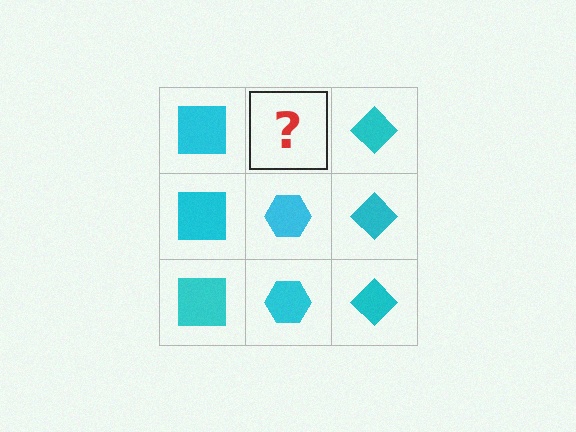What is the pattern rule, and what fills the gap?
The rule is that each column has a consistent shape. The gap should be filled with a cyan hexagon.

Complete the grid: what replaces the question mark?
The question mark should be replaced with a cyan hexagon.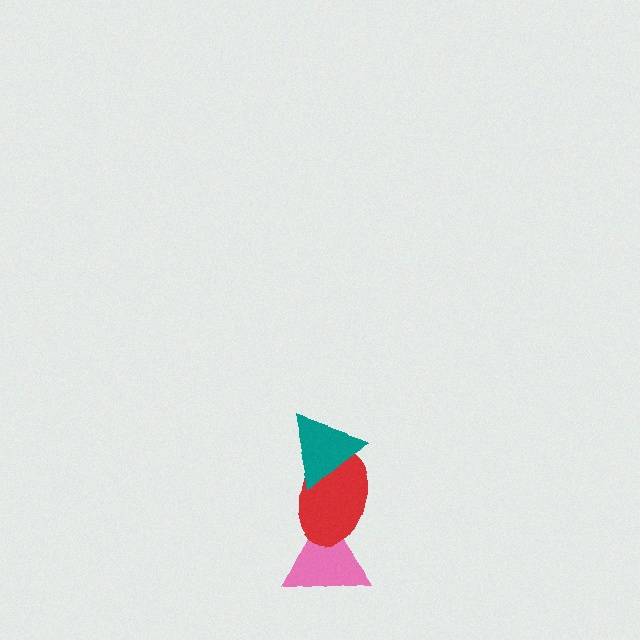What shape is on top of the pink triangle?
The red ellipse is on top of the pink triangle.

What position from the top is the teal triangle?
The teal triangle is 1st from the top.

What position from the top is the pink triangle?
The pink triangle is 3rd from the top.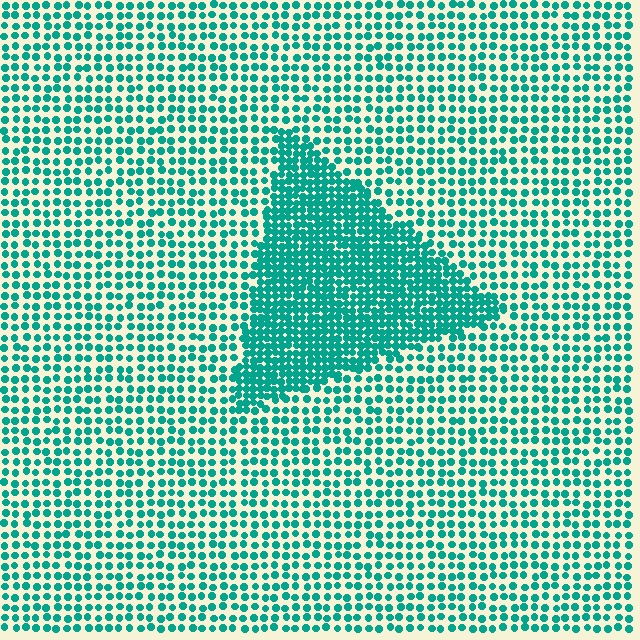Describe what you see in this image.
The image contains small teal elements arranged at two different densities. A triangle-shaped region is visible where the elements are more densely packed than the surrounding area.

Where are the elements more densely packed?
The elements are more densely packed inside the triangle boundary.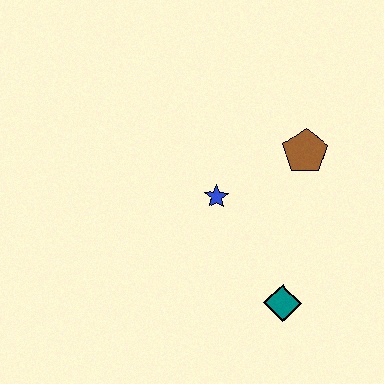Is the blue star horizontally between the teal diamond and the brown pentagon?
No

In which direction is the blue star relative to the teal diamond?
The blue star is above the teal diamond.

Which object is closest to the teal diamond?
The blue star is closest to the teal diamond.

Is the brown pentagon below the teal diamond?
No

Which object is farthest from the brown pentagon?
The teal diamond is farthest from the brown pentagon.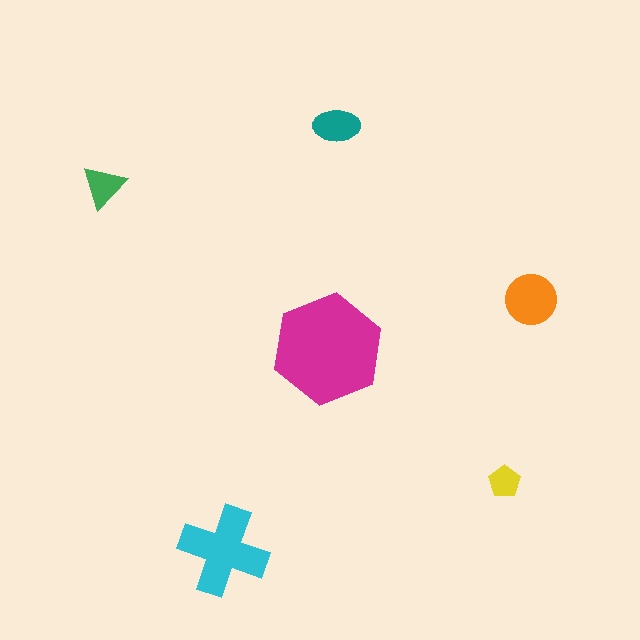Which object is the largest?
The magenta hexagon.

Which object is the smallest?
The yellow pentagon.